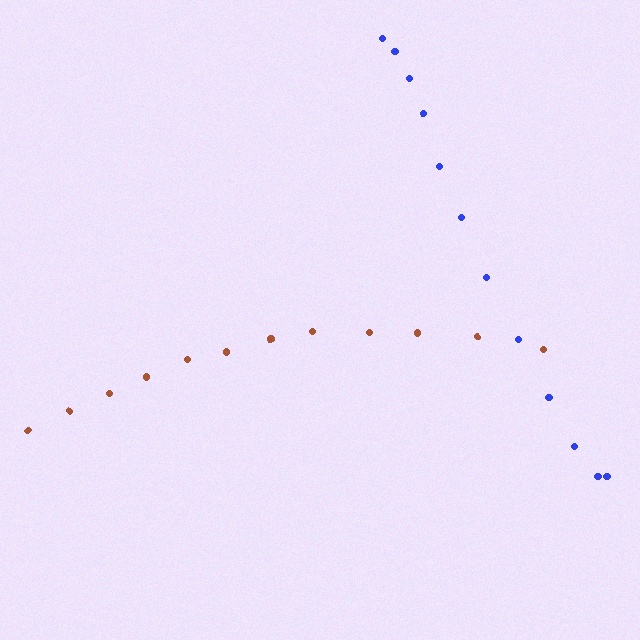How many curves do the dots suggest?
There are 2 distinct paths.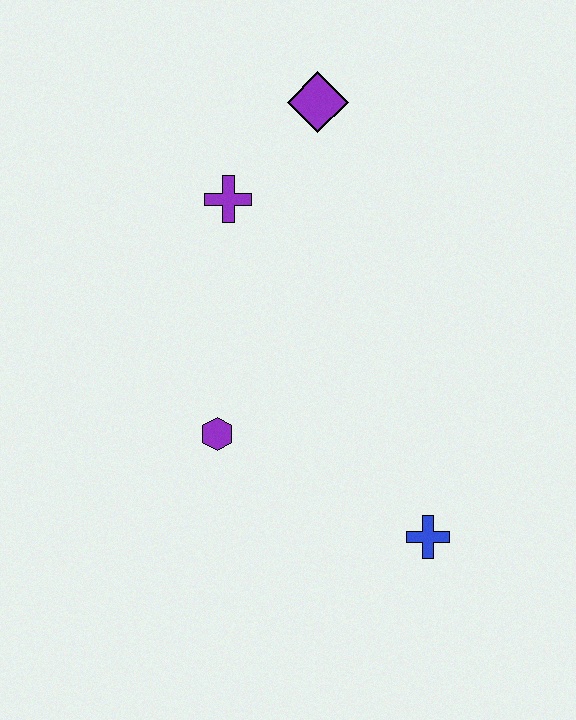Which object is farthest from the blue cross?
The purple diamond is farthest from the blue cross.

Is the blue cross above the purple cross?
No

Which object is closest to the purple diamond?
The purple cross is closest to the purple diamond.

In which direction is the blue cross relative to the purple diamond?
The blue cross is below the purple diamond.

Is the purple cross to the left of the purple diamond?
Yes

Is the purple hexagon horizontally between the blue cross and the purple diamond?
No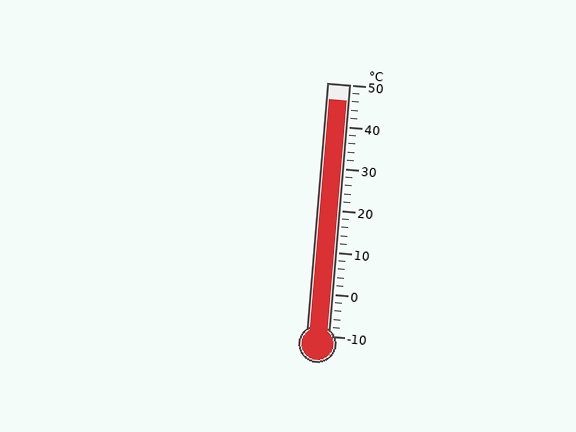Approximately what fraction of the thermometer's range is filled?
The thermometer is filled to approximately 95% of its range.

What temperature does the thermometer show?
The thermometer shows approximately 46°C.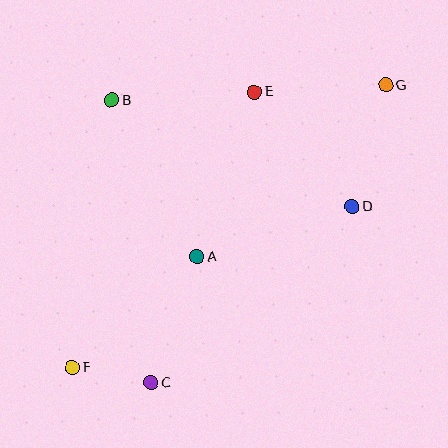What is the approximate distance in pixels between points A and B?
The distance between A and B is approximately 179 pixels.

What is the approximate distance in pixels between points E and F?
The distance between E and F is approximately 331 pixels.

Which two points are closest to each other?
Points C and F are closest to each other.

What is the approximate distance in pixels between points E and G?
The distance between E and G is approximately 132 pixels.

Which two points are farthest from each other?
Points F and G are farthest from each other.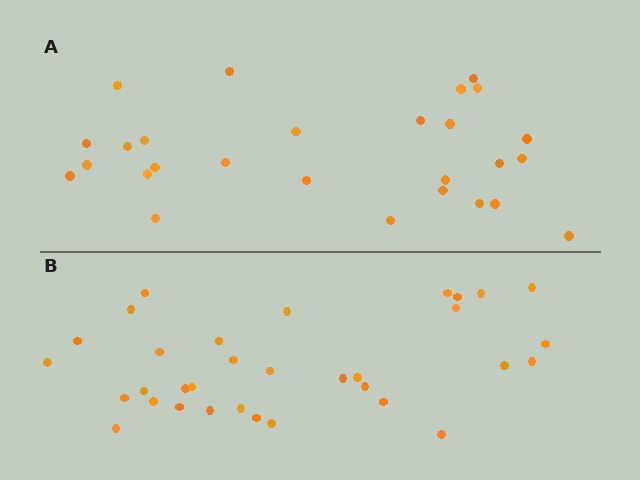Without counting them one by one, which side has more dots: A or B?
Region B (the bottom region) has more dots.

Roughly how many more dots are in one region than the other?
Region B has about 6 more dots than region A.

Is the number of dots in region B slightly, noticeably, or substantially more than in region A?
Region B has only slightly more — the two regions are fairly close. The ratio is roughly 1.2 to 1.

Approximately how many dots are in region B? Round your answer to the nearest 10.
About 30 dots. (The exact count is 33, which rounds to 30.)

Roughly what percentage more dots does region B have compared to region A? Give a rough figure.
About 20% more.